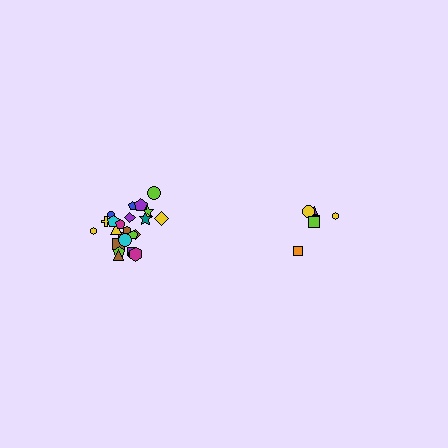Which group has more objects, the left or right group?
The left group.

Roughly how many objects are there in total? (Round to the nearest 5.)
Roughly 30 objects in total.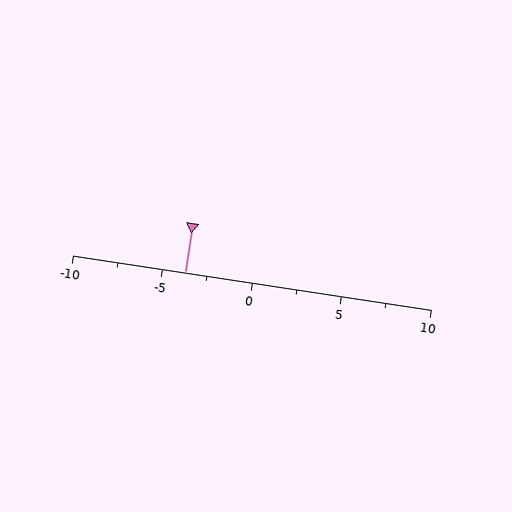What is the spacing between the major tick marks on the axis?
The major ticks are spaced 5 apart.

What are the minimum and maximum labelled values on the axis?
The axis runs from -10 to 10.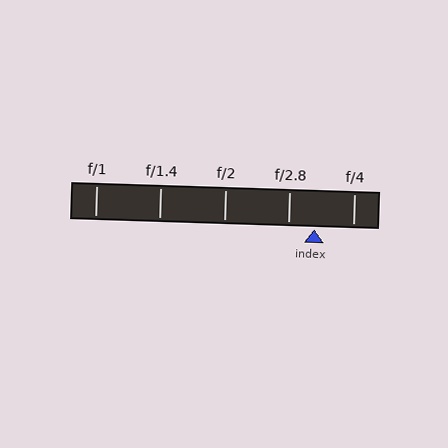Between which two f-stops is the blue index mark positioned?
The index mark is between f/2.8 and f/4.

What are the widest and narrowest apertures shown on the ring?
The widest aperture shown is f/1 and the narrowest is f/4.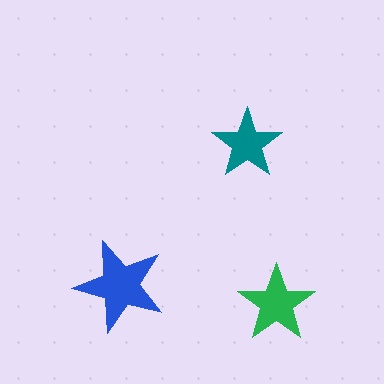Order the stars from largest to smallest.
the blue one, the green one, the teal one.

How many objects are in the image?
There are 3 objects in the image.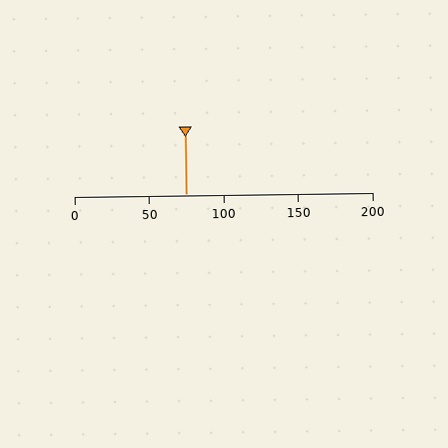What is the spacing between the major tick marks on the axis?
The major ticks are spaced 50 apart.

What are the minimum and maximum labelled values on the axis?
The axis runs from 0 to 200.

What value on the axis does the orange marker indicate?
The marker indicates approximately 75.